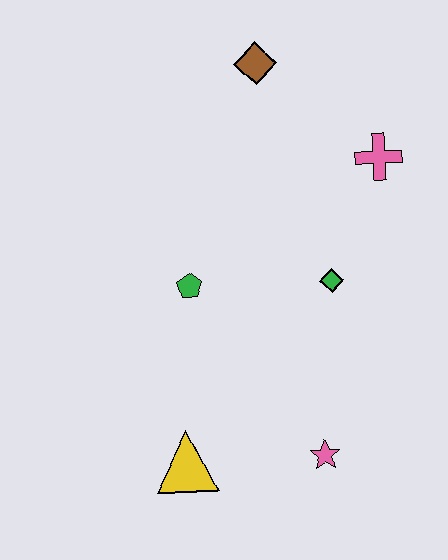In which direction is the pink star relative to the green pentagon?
The pink star is below the green pentagon.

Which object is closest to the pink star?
The yellow triangle is closest to the pink star.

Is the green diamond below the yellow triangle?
No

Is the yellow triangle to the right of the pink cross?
No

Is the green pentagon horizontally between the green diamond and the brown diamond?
No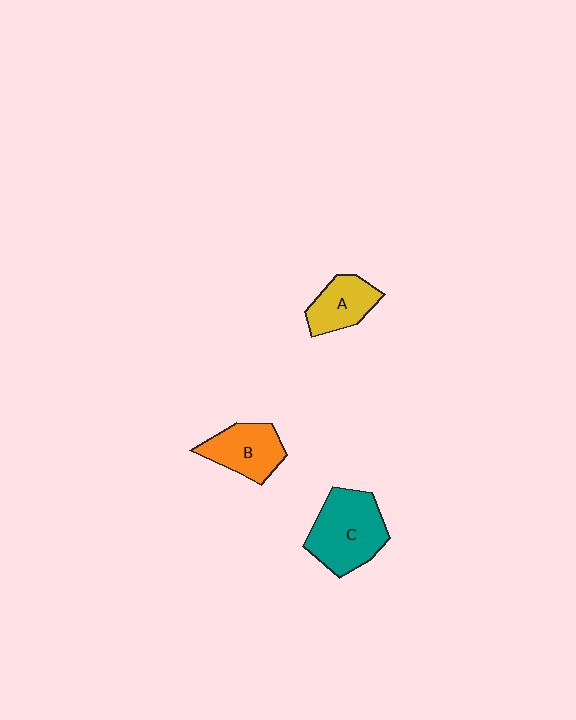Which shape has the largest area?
Shape C (teal).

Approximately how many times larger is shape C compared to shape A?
Approximately 1.7 times.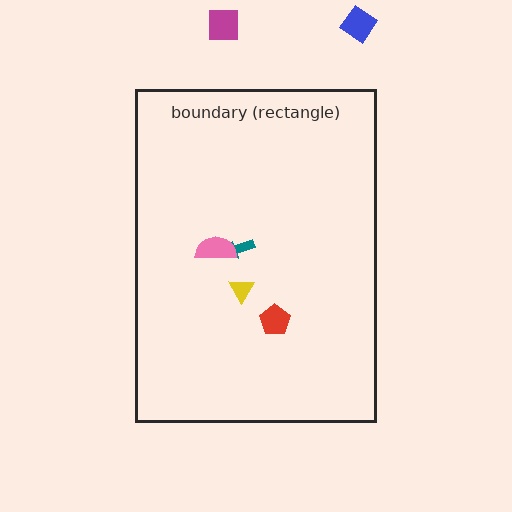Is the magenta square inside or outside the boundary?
Outside.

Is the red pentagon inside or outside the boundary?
Inside.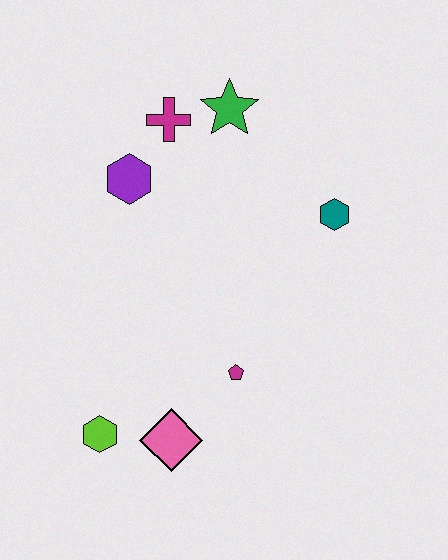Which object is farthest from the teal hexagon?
The lime hexagon is farthest from the teal hexagon.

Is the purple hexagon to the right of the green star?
No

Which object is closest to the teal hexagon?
The green star is closest to the teal hexagon.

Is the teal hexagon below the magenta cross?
Yes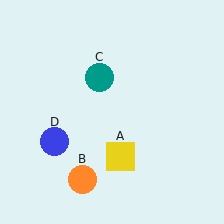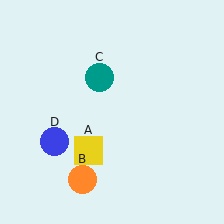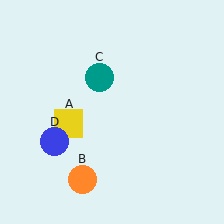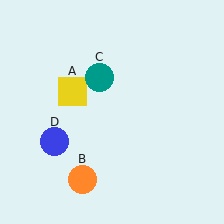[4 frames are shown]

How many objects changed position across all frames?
1 object changed position: yellow square (object A).